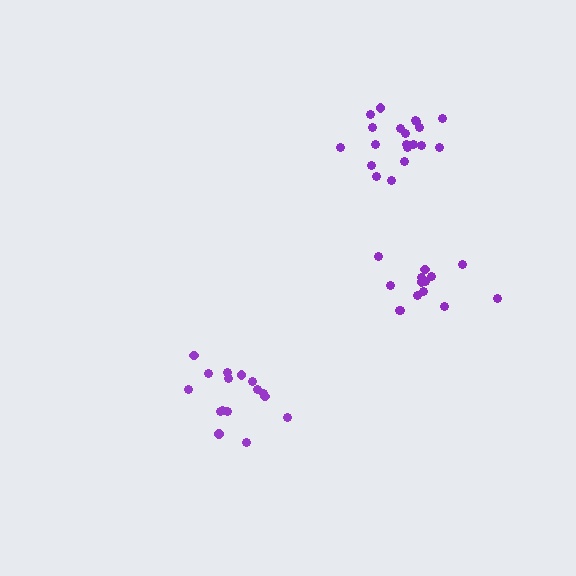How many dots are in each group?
Group 1: 14 dots, Group 2: 16 dots, Group 3: 20 dots (50 total).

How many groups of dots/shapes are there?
There are 3 groups.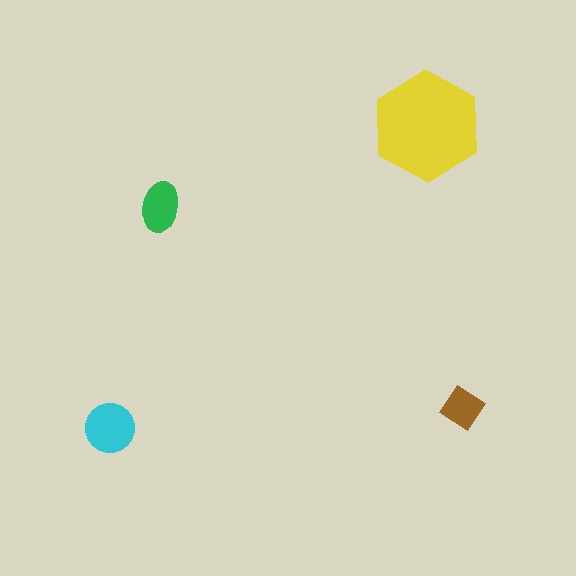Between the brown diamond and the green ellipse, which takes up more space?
The green ellipse.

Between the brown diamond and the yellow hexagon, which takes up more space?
The yellow hexagon.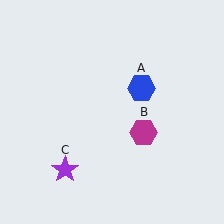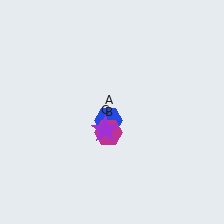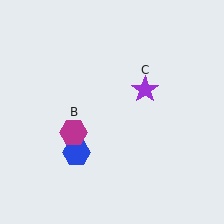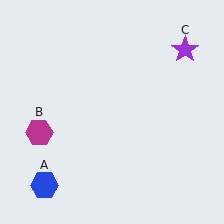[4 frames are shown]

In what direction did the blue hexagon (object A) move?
The blue hexagon (object A) moved down and to the left.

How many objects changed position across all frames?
3 objects changed position: blue hexagon (object A), magenta hexagon (object B), purple star (object C).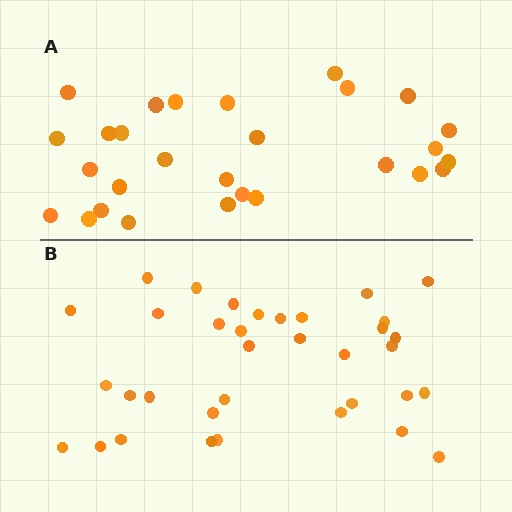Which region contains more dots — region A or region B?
Region B (the bottom region) has more dots.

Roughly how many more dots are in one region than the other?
Region B has roughly 8 or so more dots than region A.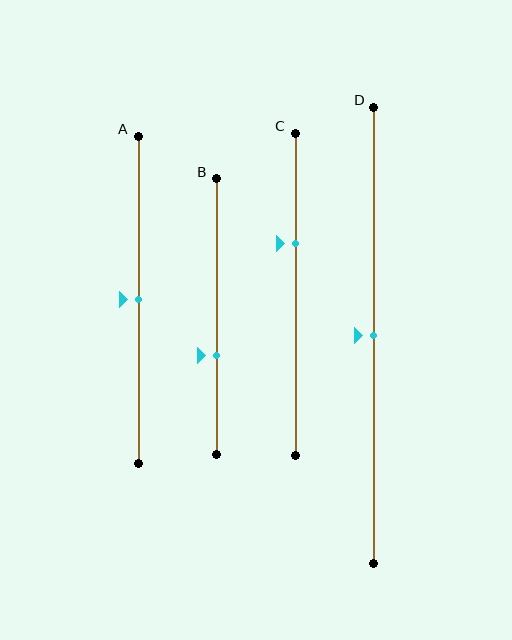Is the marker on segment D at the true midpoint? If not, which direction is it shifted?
Yes, the marker on segment D is at the true midpoint.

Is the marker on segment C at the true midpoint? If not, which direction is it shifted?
No, the marker on segment C is shifted upward by about 16% of the segment length.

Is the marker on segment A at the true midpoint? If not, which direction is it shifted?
Yes, the marker on segment A is at the true midpoint.